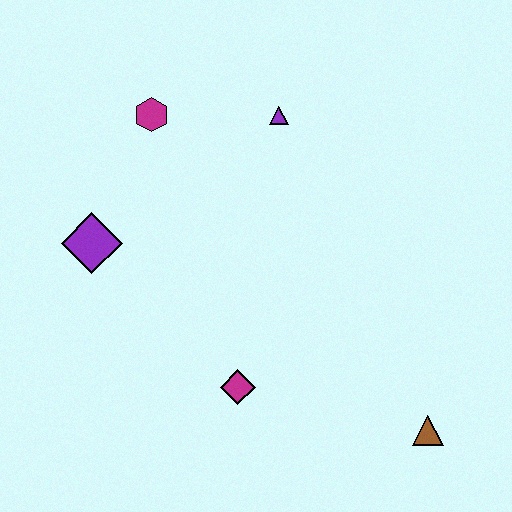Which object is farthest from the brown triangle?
The magenta hexagon is farthest from the brown triangle.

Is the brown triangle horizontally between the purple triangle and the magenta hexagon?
No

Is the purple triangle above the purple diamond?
Yes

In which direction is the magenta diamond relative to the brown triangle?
The magenta diamond is to the left of the brown triangle.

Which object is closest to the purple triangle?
The magenta hexagon is closest to the purple triangle.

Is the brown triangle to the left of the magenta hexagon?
No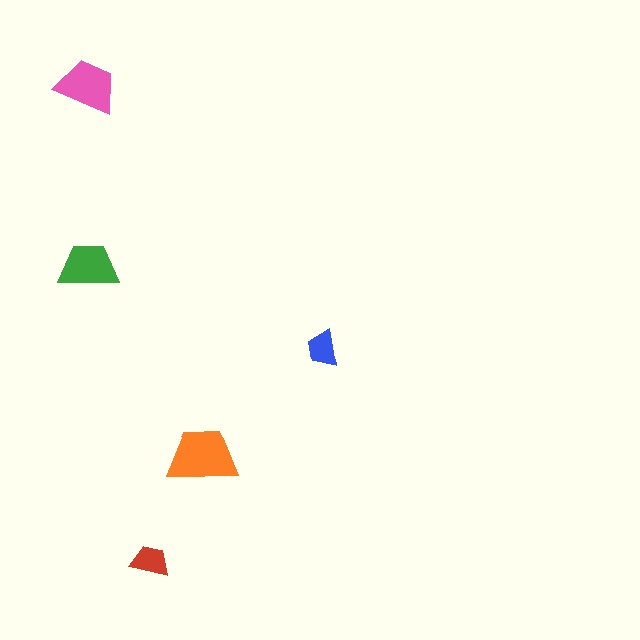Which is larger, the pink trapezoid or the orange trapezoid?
The orange one.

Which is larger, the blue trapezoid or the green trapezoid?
The green one.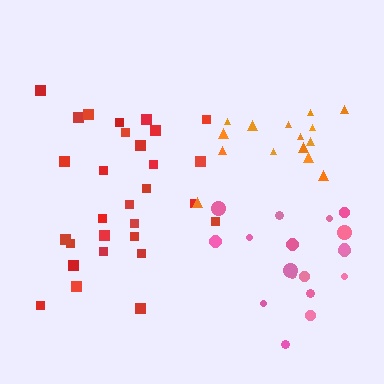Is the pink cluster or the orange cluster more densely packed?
Orange.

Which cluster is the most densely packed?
Red.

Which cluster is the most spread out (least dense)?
Pink.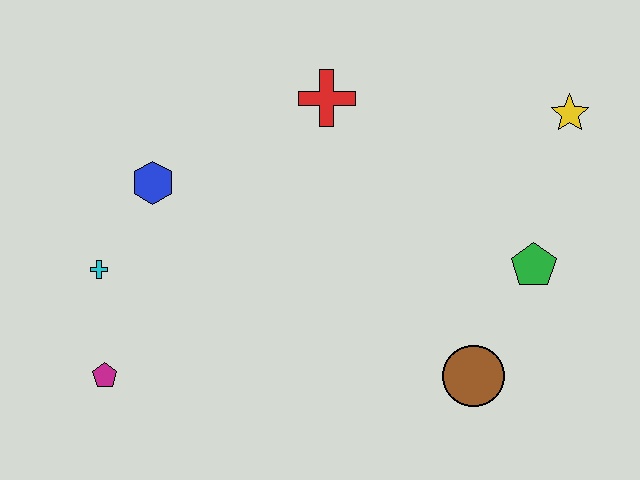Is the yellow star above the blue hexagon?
Yes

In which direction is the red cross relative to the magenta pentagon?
The red cross is above the magenta pentagon.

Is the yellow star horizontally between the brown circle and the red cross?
No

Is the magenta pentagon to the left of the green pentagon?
Yes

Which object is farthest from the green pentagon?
The magenta pentagon is farthest from the green pentagon.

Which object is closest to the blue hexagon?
The cyan cross is closest to the blue hexagon.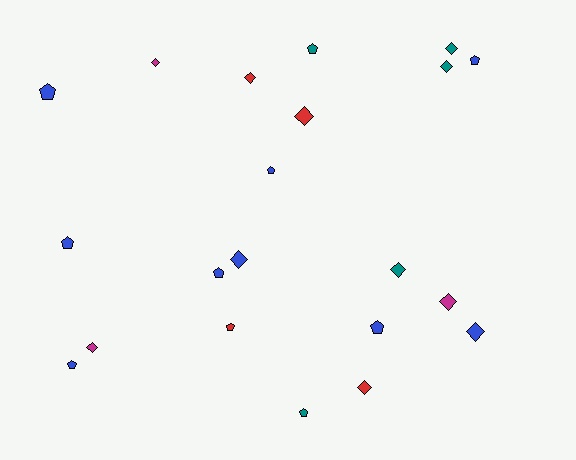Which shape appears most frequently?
Diamond, with 11 objects.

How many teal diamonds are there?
There are 3 teal diamonds.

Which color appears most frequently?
Blue, with 9 objects.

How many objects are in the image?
There are 21 objects.